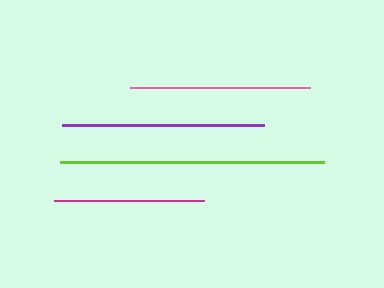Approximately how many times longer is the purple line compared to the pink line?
The purple line is approximately 1.1 times the length of the pink line.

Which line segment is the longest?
The lime line is the longest at approximately 265 pixels.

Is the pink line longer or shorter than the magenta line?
The pink line is longer than the magenta line.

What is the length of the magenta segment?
The magenta segment is approximately 150 pixels long.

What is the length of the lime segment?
The lime segment is approximately 265 pixels long.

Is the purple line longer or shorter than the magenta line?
The purple line is longer than the magenta line.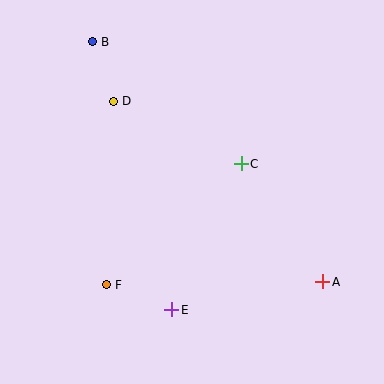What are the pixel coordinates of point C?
Point C is at (241, 164).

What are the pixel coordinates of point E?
Point E is at (172, 310).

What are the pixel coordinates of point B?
Point B is at (92, 42).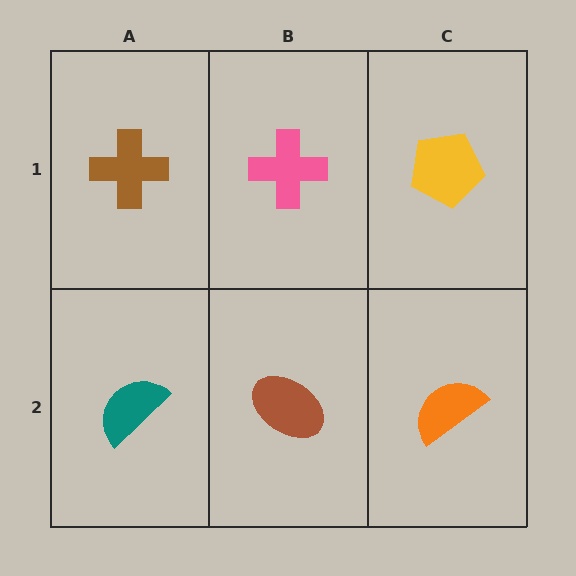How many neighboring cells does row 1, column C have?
2.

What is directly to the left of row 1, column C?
A pink cross.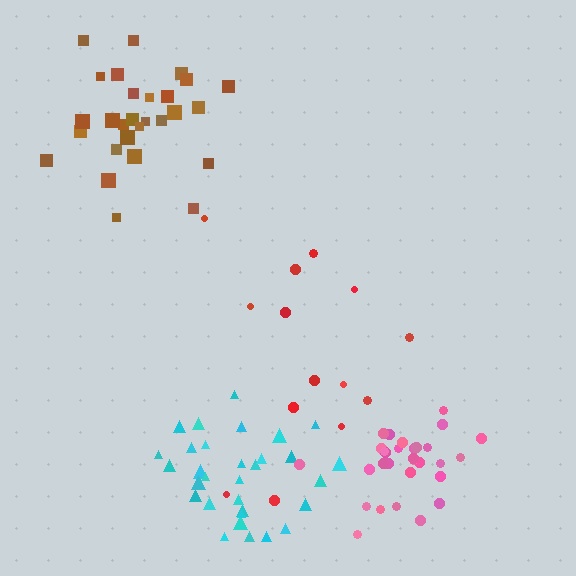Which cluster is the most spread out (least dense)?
Red.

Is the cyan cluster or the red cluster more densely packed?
Cyan.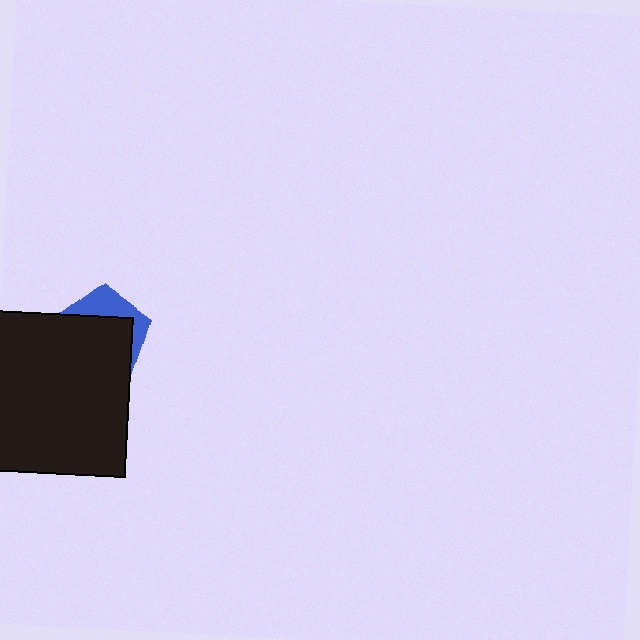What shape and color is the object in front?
The object in front is a black square.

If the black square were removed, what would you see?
You would see the complete blue pentagon.